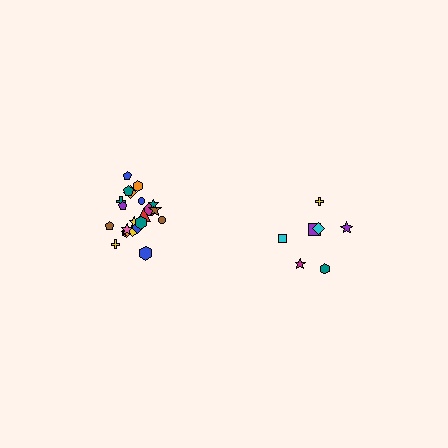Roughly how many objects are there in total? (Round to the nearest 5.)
Roughly 30 objects in total.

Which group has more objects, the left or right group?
The left group.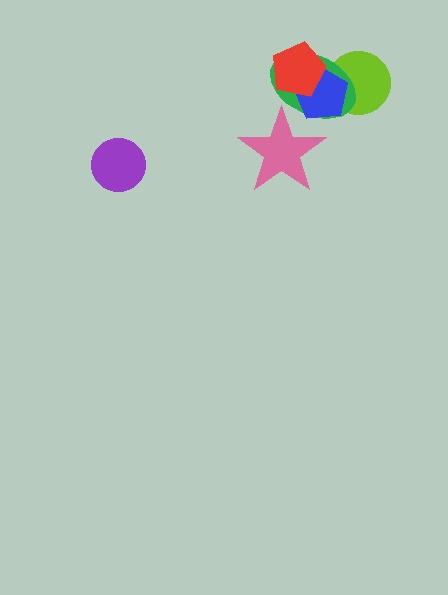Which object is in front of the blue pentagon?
The red pentagon is in front of the blue pentagon.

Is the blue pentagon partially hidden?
Yes, it is partially covered by another shape.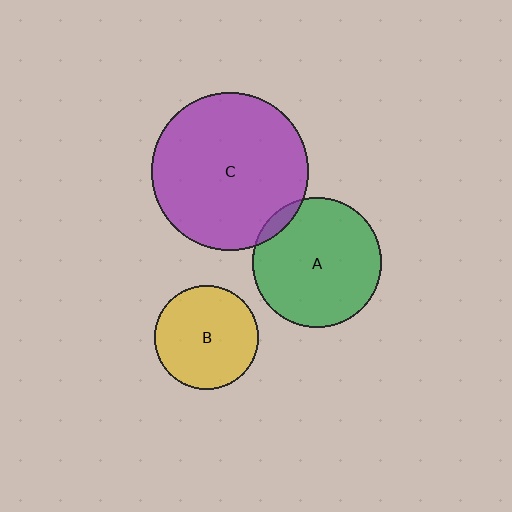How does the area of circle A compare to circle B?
Approximately 1.5 times.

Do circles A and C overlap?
Yes.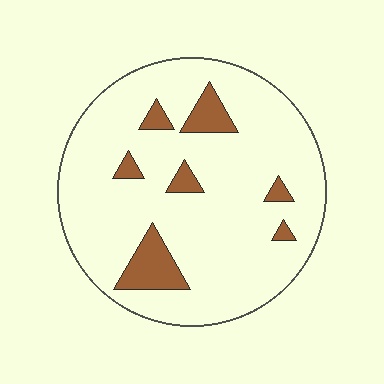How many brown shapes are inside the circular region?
7.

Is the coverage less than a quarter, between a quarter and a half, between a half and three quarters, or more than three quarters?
Less than a quarter.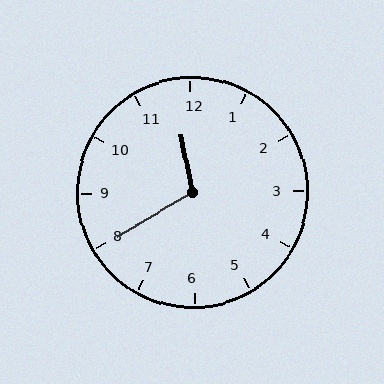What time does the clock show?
11:40.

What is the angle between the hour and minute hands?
Approximately 110 degrees.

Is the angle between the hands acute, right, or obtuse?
It is obtuse.